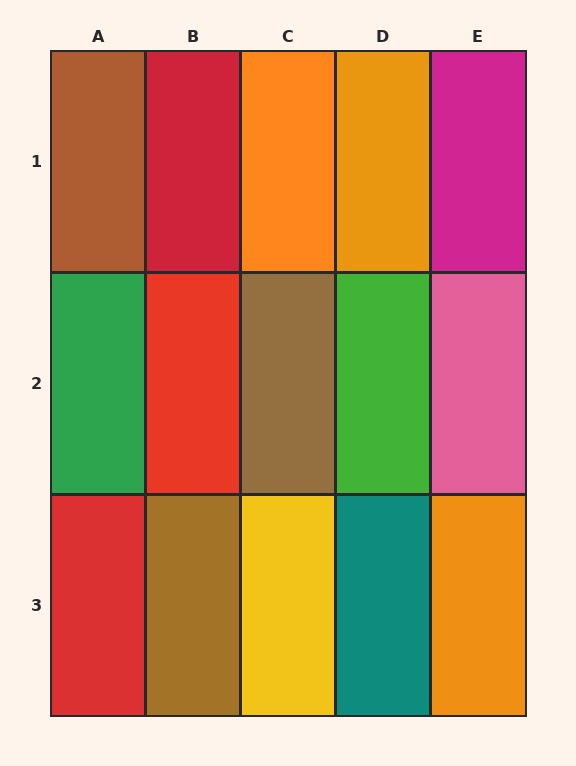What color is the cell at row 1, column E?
Magenta.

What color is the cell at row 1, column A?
Brown.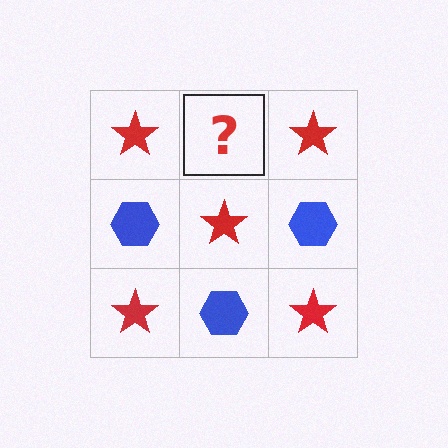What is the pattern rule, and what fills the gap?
The rule is that it alternates red star and blue hexagon in a checkerboard pattern. The gap should be filled with a blue hexagon.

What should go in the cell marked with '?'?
The missing cell should contain a blue hexagon.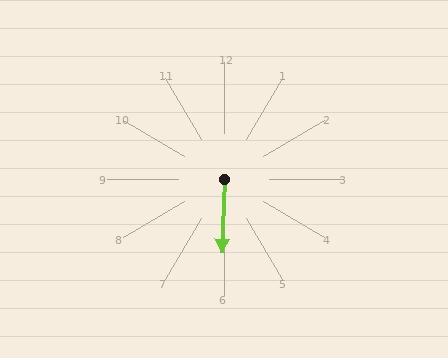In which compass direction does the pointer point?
South.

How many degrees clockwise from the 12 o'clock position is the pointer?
Approximately 182 degrees.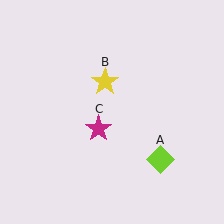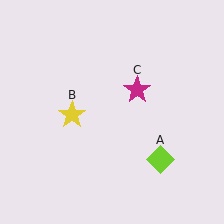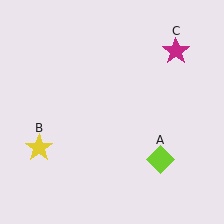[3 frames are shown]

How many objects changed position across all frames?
2 objects changed position: yellow star (object B), magenta star (object C).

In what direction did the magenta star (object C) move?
The magenta star (object C) moved up and to the right.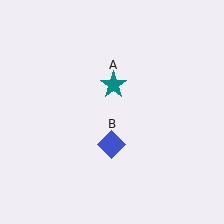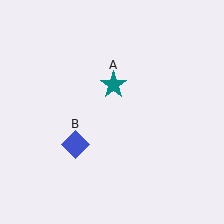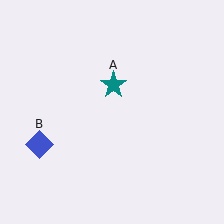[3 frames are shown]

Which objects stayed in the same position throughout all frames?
Teal star (object A) remained stationary.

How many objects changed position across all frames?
1 object changed position: blue diamond (object B).